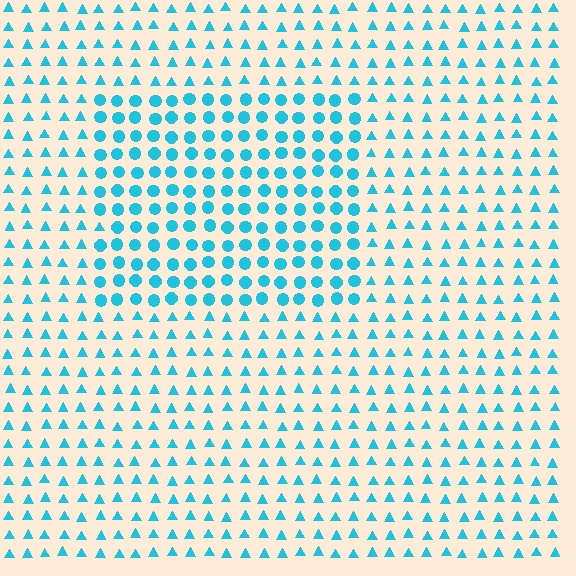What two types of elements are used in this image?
The image uses circles inside the rectangle region and triangles outside it.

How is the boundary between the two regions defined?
The boundary is defined by a change in element shape: circles inside vs. triangles outside. All elements share the same color and spacing.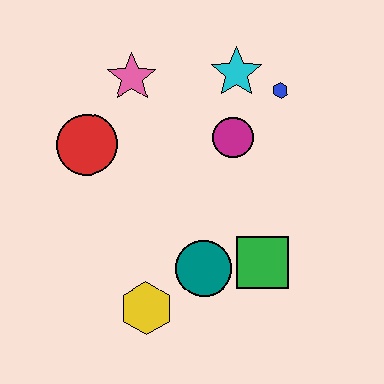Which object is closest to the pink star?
The red circle is closest to the pink star.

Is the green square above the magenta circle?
No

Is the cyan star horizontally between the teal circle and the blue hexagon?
Yes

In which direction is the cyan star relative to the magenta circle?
The cyan star is above the magenta circle.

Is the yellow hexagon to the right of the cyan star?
No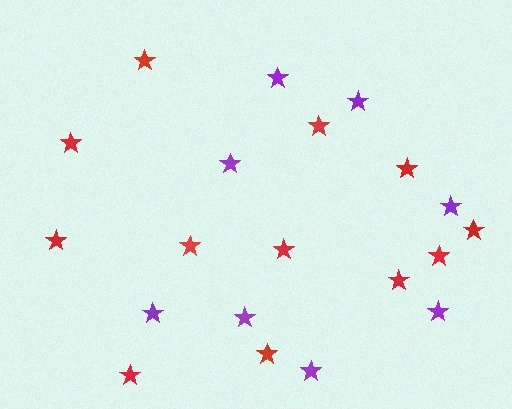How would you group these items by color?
There are 2 groups: one group of purple stars (8) and one group of red stars (12).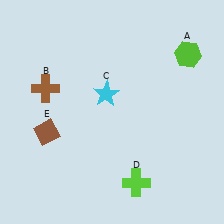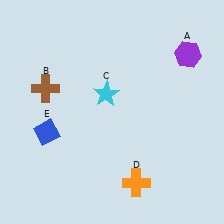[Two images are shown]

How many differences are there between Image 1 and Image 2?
There are 3 differences between the two images.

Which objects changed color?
A changed from lime to purple. D changed from lime to orange. E changed from brown to blue.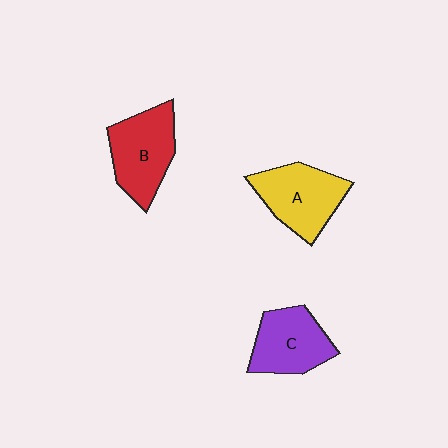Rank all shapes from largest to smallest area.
From largest to smallest: B (red), A (yellow), C (purple).